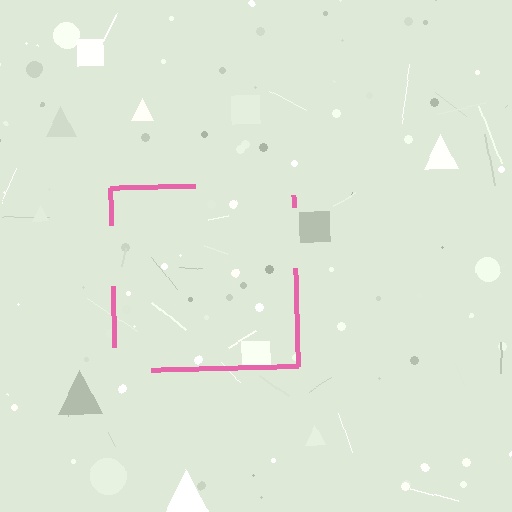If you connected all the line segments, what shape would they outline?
They would outline a square.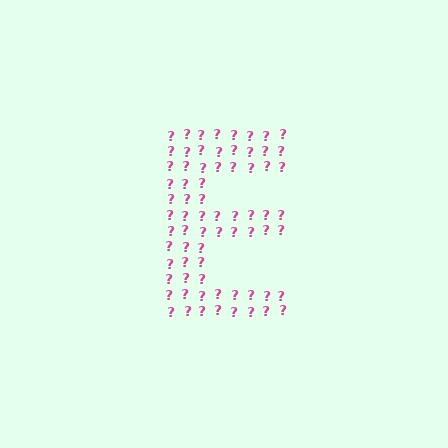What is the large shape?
The large shape is the letter E.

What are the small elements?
The small elements are question marks.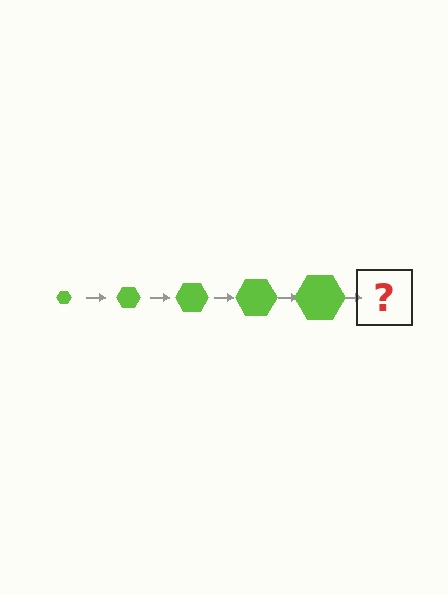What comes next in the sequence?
The next element should be a lime hexagon, larger than the previous one.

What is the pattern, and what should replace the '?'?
The pattern is that the hexagon gets progressively larger each step. The '?' should be a lime hexagon, larger than the previous one.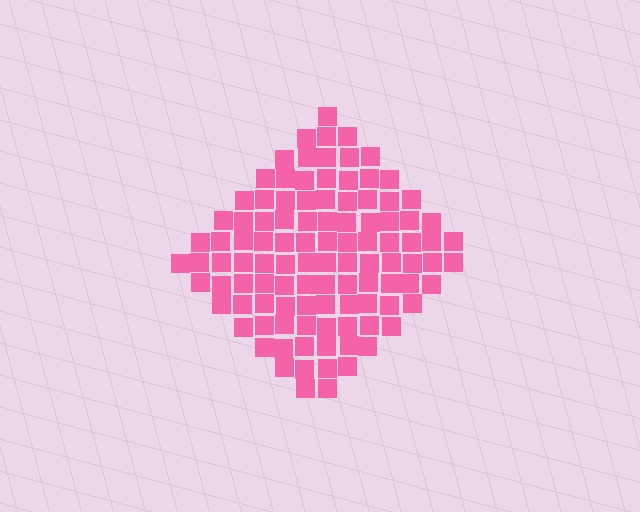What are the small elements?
The small elements are squares.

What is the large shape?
The large shape is a diamond.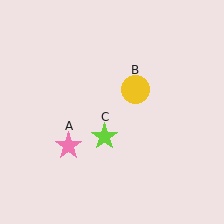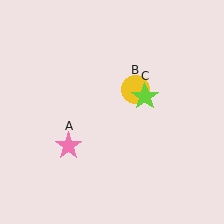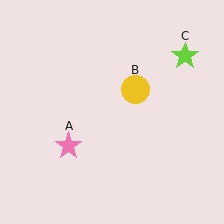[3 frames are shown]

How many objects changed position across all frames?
1 object changed position: lime star (object C).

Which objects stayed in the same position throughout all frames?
Pink star (object A) and yellow circle (object B) remained stationary.